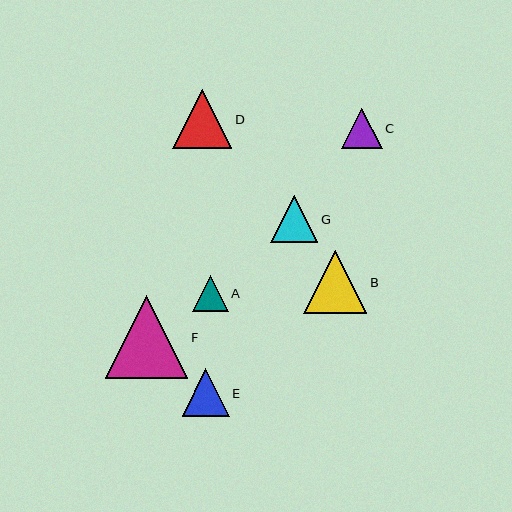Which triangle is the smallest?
Triangle A is the smallest with a size of approximately 36 pixels.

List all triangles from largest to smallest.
From largest to smallest: F, B, D, G, E, C, A.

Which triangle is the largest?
Triangle F is the largest with a size of approximately 83 pixels.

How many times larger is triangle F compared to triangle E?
Triangle F is approximately 1.8 times the size of triangle E.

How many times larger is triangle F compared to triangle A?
Triangle F is approximately 2.3 times the size of triangle A.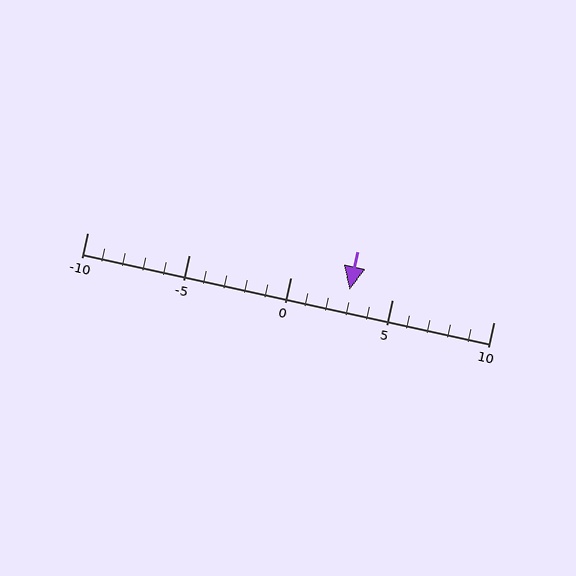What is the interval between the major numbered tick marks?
The major tick marks are spaced 5 units apart.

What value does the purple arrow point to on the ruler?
The purple arrow points to approximately 3.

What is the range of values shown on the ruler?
The ruler shows values from -10 to 10.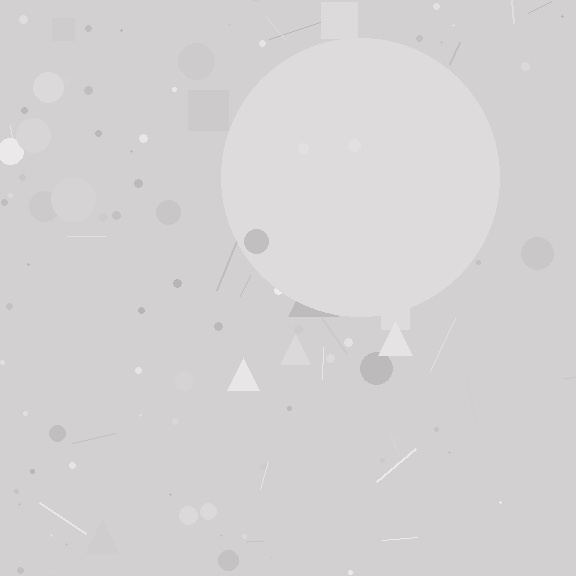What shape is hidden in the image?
A circle is hidden in the image.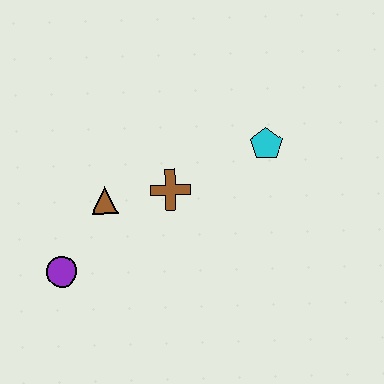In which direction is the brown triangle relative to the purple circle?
The brown triangle is above the purple circle.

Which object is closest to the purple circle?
The brown triangle is closest to the purple circle.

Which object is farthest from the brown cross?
The purple circle is farthest from the brown cross.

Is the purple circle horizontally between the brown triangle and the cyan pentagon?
No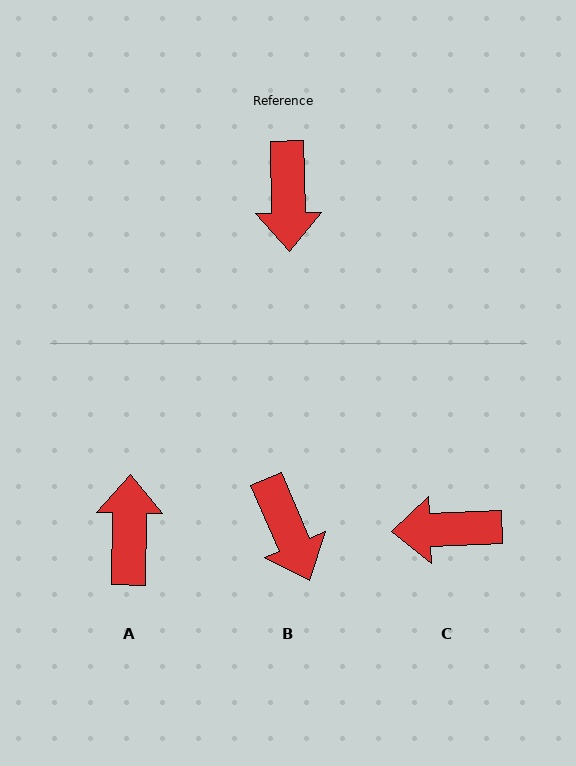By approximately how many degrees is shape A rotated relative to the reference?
Approximately 178 degrees counter-clockwise.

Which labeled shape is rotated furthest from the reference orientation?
A, about 178 degrees away.